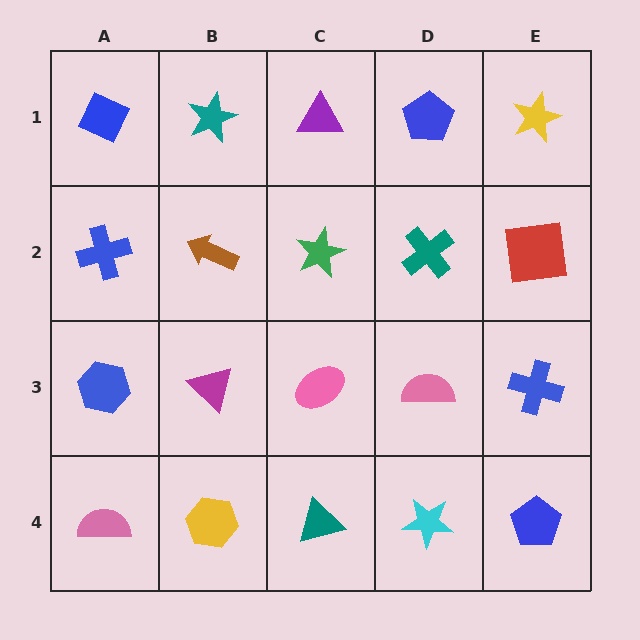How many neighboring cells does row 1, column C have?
3.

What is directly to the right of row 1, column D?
A yellow star.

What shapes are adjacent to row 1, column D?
A teal cross (row 2, column D), a purple triangle (row 1, column C), a yellow star (row 1, column E).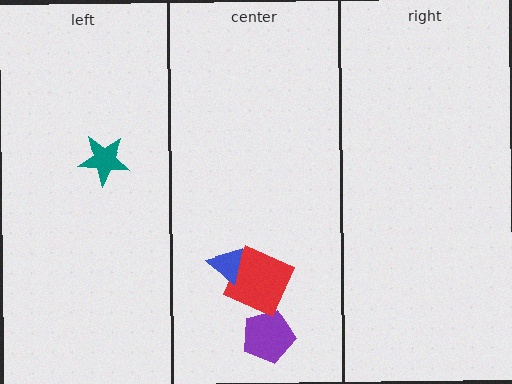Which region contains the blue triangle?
The center region.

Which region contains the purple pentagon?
The center region.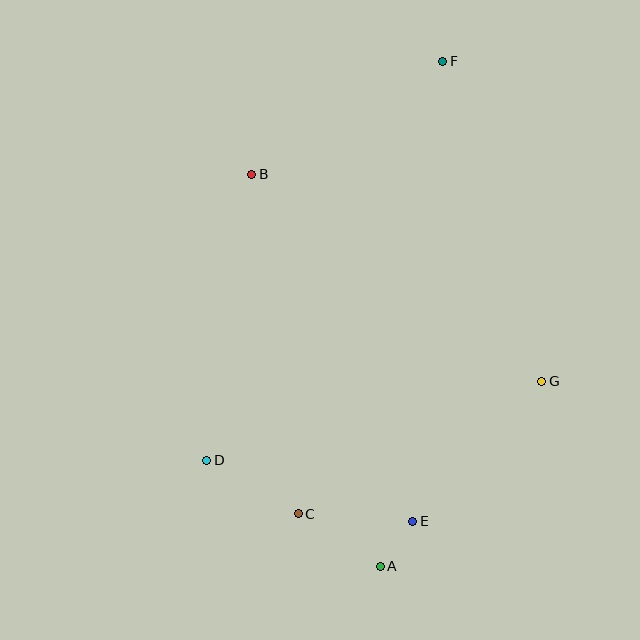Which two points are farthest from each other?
Points A and F are farthest from each other.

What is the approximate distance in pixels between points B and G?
The distance between B and G is approximately 356 pixels.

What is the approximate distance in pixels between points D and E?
The distance between D and E is approximately 215 pixels.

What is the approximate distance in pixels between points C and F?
The distance between C and F is approximately 475 pixels.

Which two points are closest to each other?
Points A and E are closest to each other.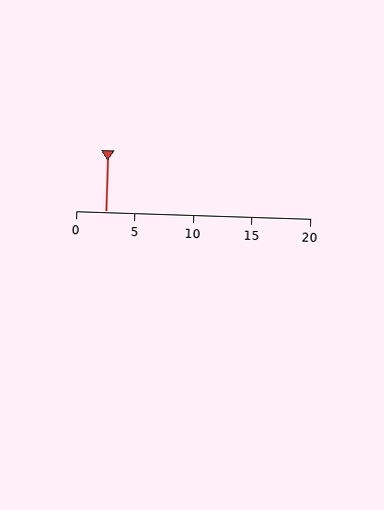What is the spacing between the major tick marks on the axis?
The major ticks are spaced 5 apart.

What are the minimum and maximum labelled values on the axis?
The axis runs from 0 to 20.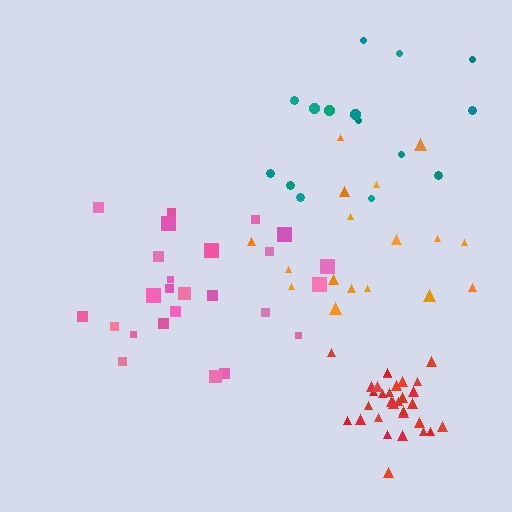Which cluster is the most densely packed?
Red.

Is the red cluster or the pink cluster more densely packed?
Red.